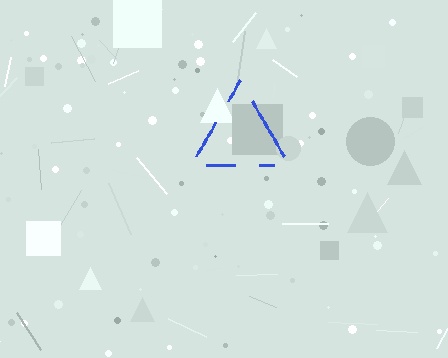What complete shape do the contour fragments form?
The contour fragments form a triangle.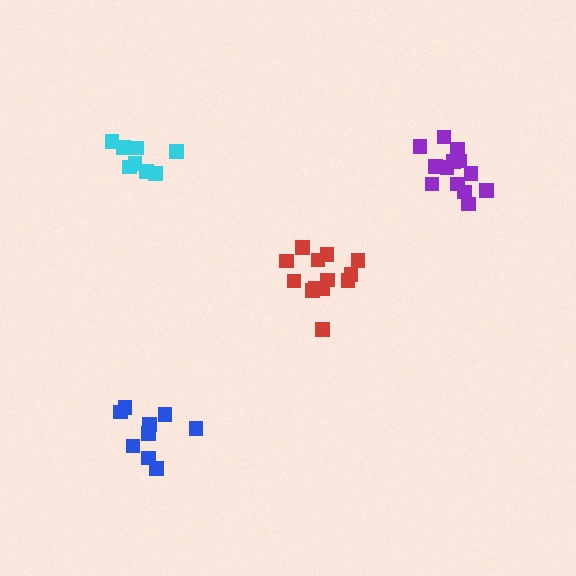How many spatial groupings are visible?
There are 4 spatial groupings.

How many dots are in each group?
Group 1: 8 dots, Group 2: 9 dots, Group 3: 13 dots, Group 4: 13 dots (43 total).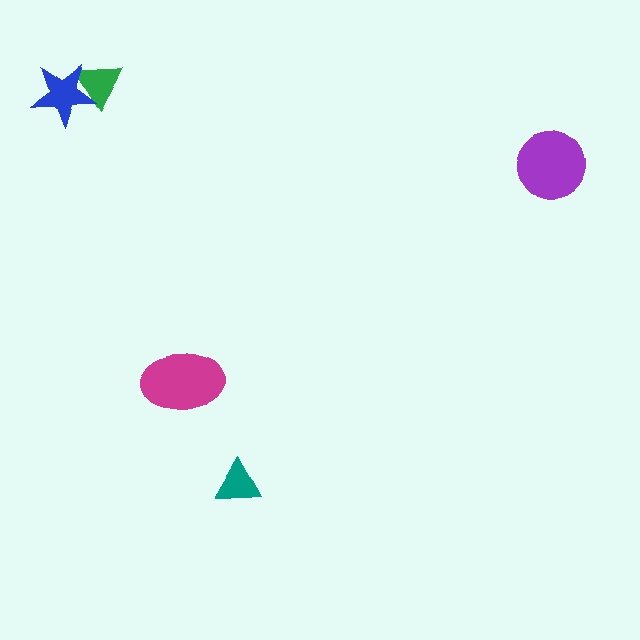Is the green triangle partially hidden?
Yes, it is partially covered by another shape.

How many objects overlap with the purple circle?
0 objects overlap with the purple circle.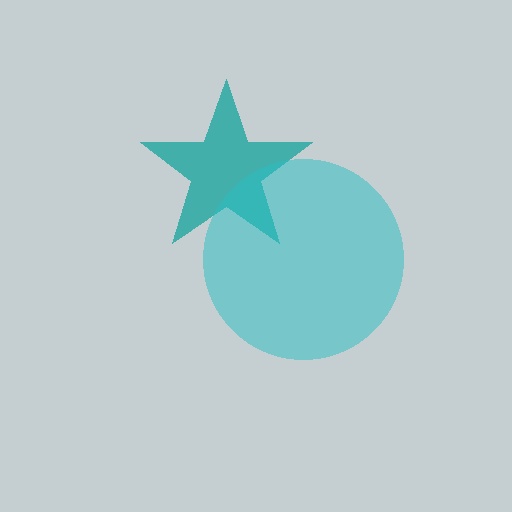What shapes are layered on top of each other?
The layered shapes are: a teal star, a cyan circle.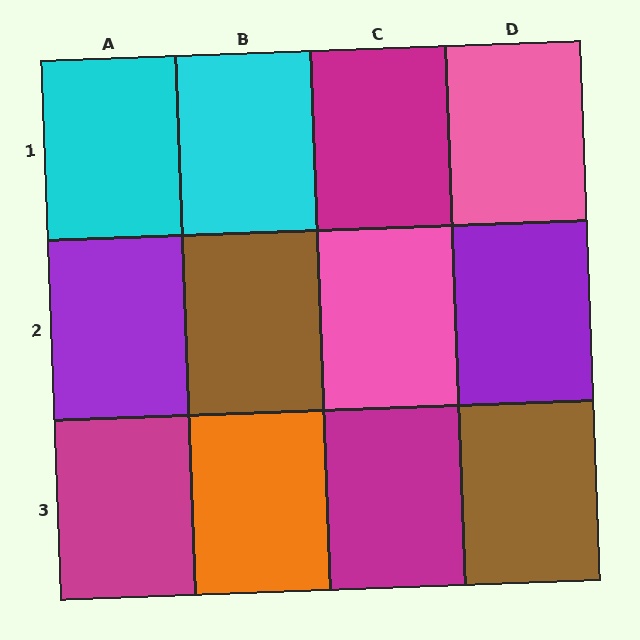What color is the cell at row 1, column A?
Cyan.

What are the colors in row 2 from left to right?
Purple, brown, pink, purple.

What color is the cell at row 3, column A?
Magenta.